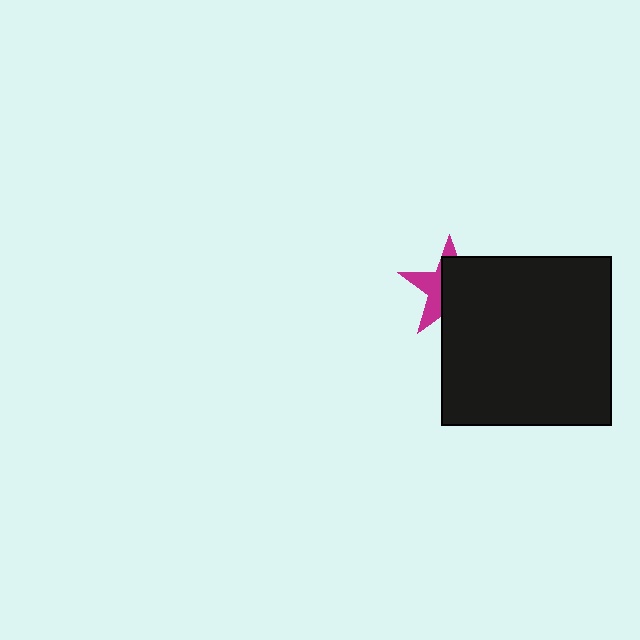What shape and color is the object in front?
The object in front is a black square.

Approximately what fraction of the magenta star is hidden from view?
Roughly 60% of the magenta star is hidden behind the black square.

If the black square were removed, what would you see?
You would see the complete magenta star.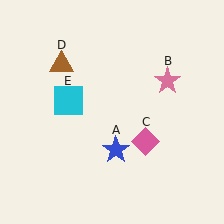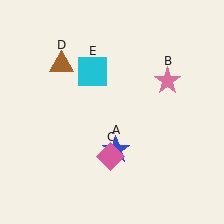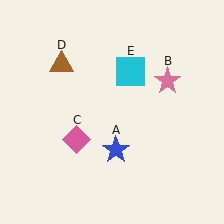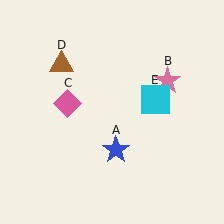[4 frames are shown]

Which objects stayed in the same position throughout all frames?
Blue star (object A) and pink star (object B) and brown triangle (object D) remained stationary.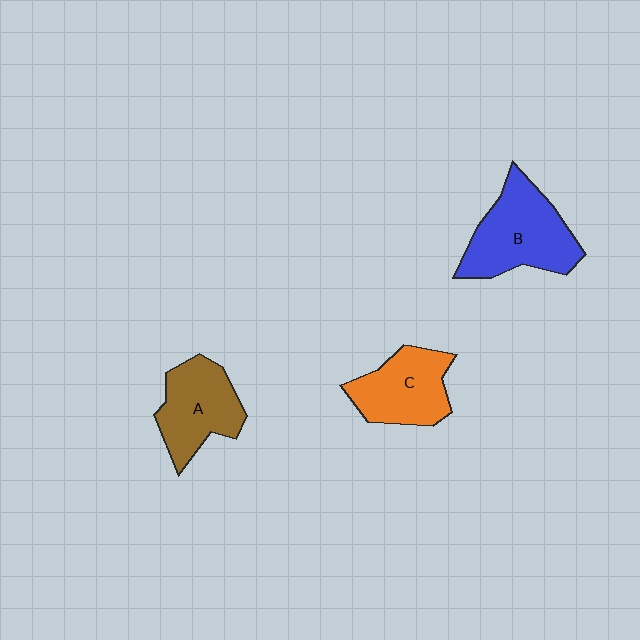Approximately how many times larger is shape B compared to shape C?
Approximately 1.3 times.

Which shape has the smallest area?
Shape C (orange).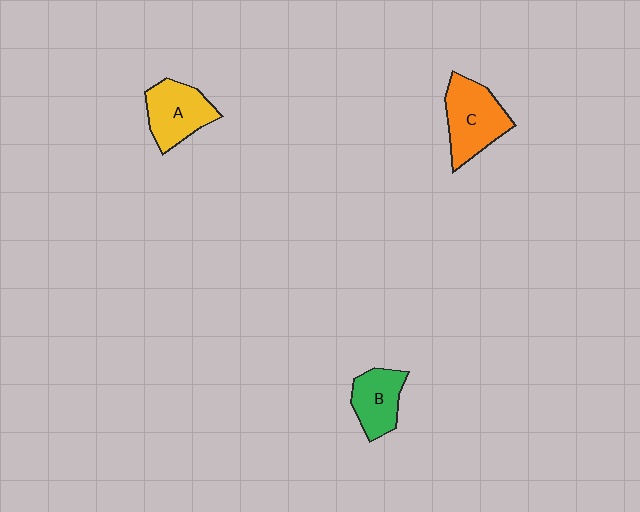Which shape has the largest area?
Shape C (orange).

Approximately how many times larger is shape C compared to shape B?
Approximately 1.4 times.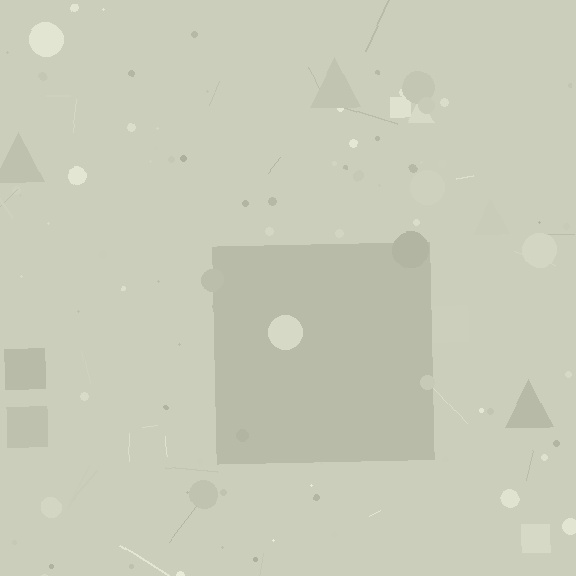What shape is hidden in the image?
A square is hidden in the image.